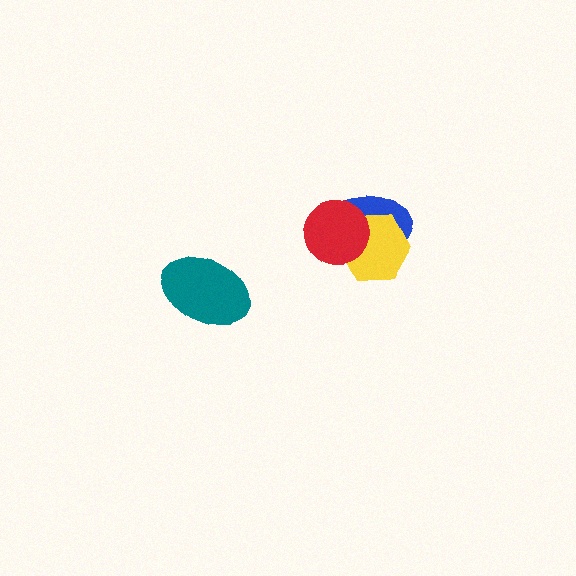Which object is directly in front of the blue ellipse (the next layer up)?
The yellow hexagon is directly in front of the blue ellipse.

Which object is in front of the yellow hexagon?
The red circle is in front of the yellow hexagon.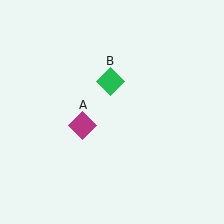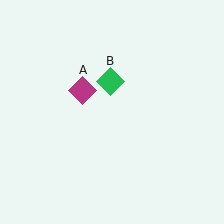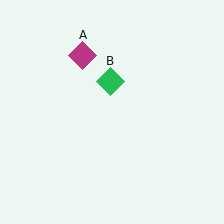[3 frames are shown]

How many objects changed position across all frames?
1 object changed position: magenta diamond (object A).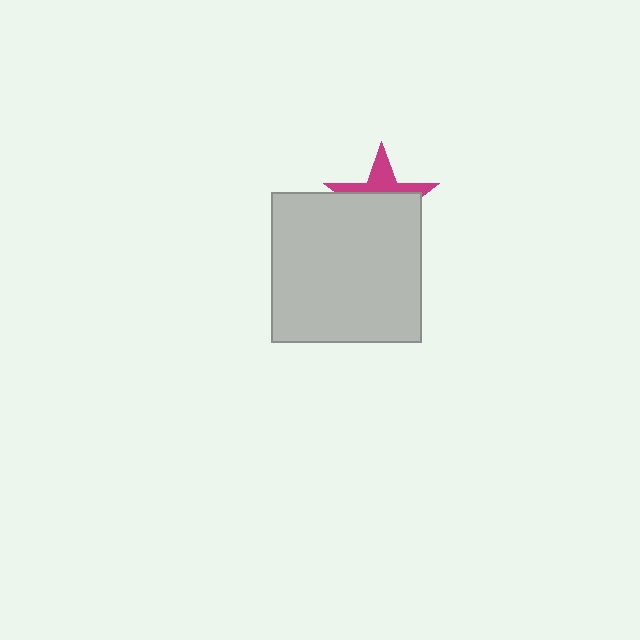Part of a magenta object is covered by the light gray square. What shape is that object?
It is a star.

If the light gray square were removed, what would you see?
You would see the complete magenta star.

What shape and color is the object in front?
The object in front is a light gray square.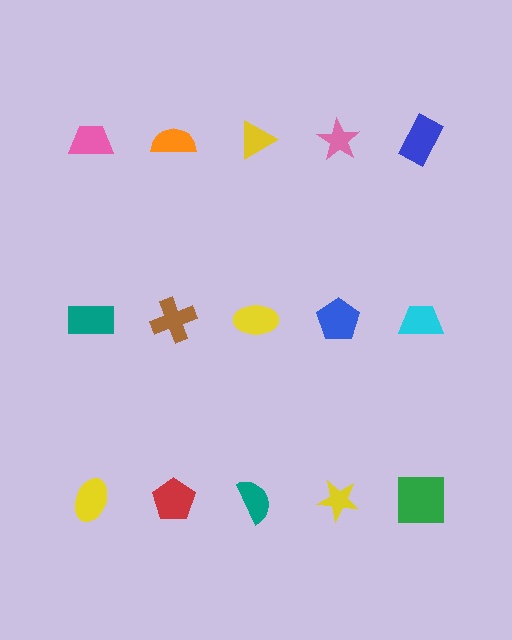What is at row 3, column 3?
A teal semicircle.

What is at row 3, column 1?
A yellow ellipse.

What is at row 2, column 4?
A blue pentagon.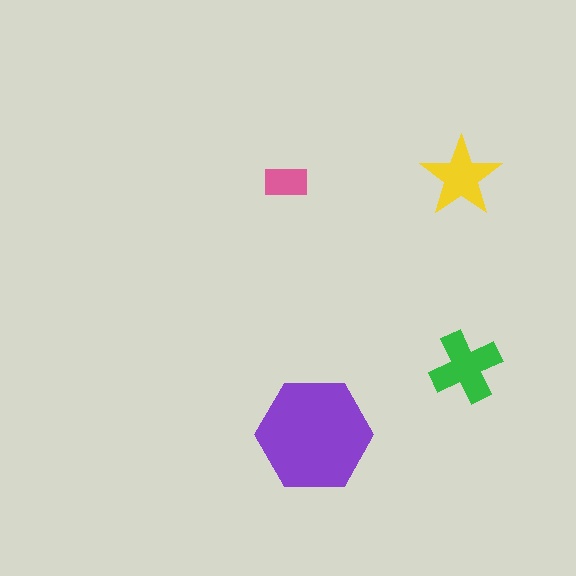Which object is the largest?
The purple hexagon.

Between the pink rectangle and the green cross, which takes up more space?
The green cross.